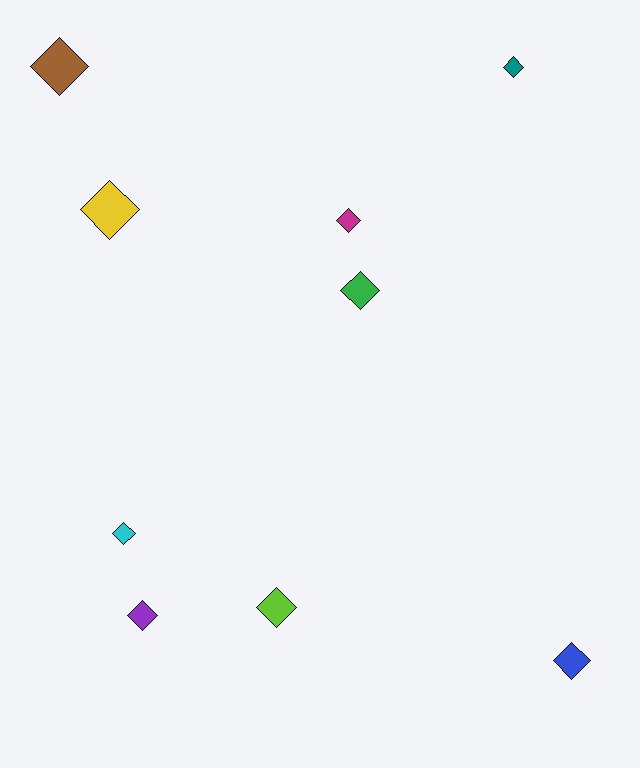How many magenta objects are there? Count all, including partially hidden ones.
There is 1 magenta object.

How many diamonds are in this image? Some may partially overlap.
There are 9 diamonds.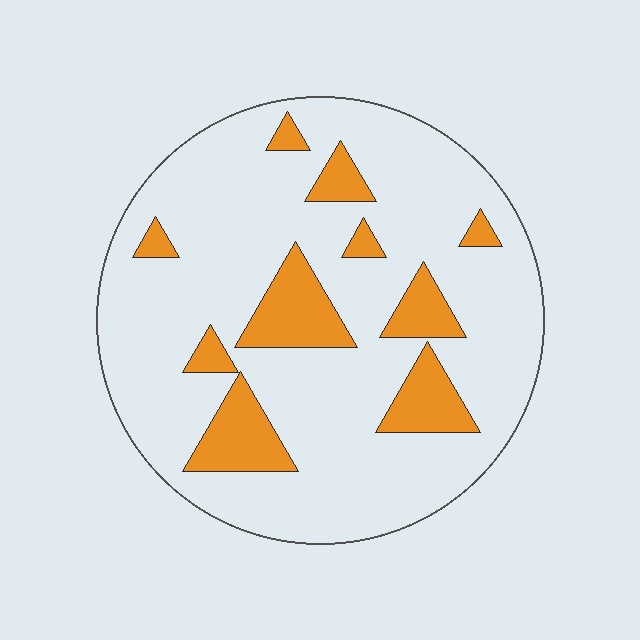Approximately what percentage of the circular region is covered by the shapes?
Approximately 20%.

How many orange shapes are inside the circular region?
10.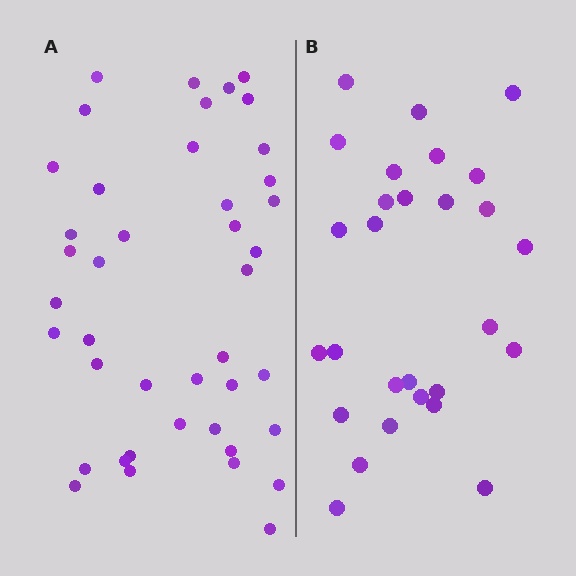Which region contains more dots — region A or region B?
Region A (the left region) has more dots.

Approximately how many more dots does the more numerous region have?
Region A has approximately 15 more dots than region B.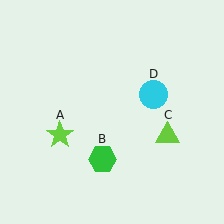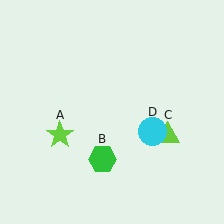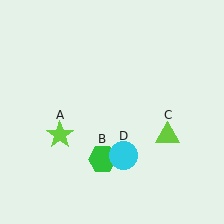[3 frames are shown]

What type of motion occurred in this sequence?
The cyan circle (object D) rotated clockwise around the center of the scene.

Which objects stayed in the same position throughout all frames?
Lime star (object A) and green hexagon (object B) and lime triangle (object C) remained stationary.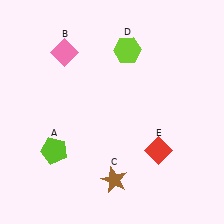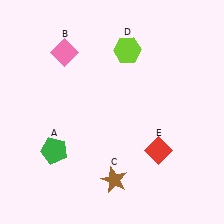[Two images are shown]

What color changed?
The pentagon (A) changed from lime in Image 1 to green in Image 2.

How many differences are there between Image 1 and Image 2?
There is 1 difference between the two images.